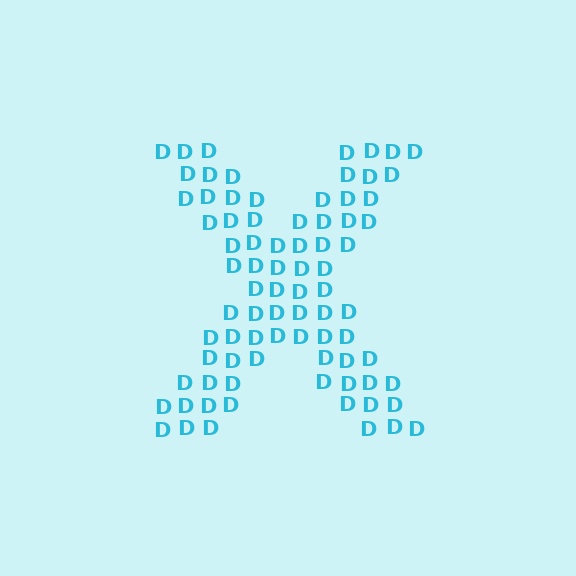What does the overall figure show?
The overall figure shows the letter X.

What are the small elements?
The small elements are letter D's.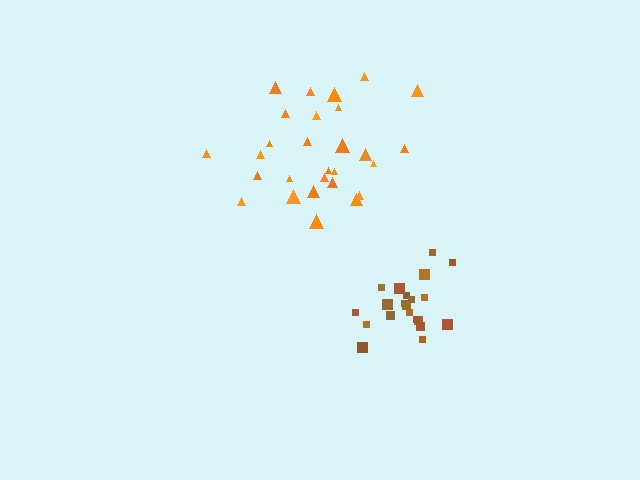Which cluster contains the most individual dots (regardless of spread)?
Orange (28).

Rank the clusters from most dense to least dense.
brown, orange.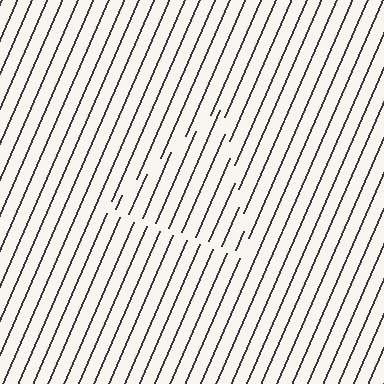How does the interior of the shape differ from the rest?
The interior of the shape contains the same grating, shifted by half a period — the contour is defined by the phase discontinuity where line-ends from the inner and outer gratings abut.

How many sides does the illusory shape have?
3 sides — the line-ends trace a triangle.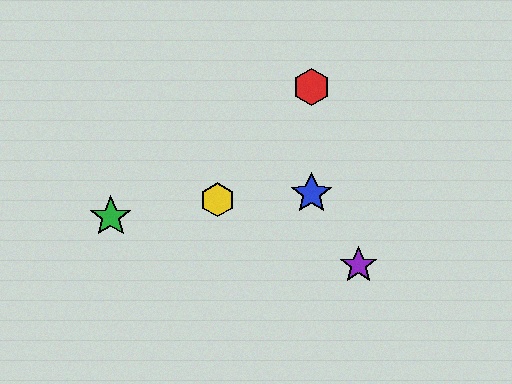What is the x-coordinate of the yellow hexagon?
The yellow hexagon is at x≈218.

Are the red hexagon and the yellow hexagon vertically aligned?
No, the red hexagon is at x≈311 and the yellow hexagon is at x≈218.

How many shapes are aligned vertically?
2 shapes (the red hexagon, the blue star) are aligned vertically.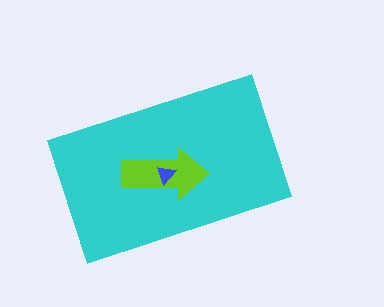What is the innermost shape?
The blue triangle.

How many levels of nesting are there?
3.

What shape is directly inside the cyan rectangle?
The lime arrow.